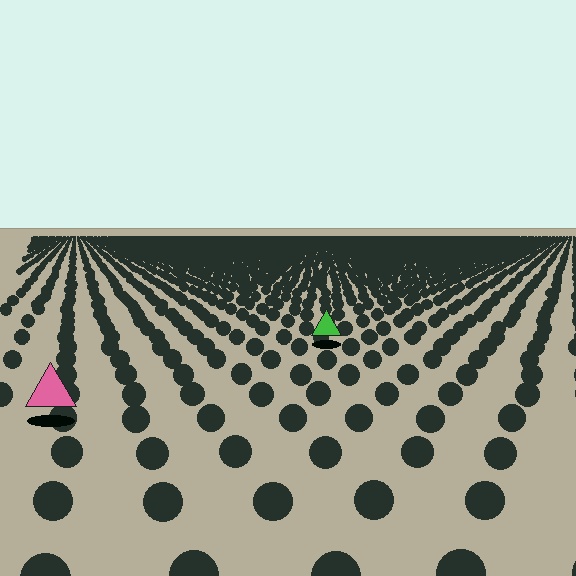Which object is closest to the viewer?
The pink triangle is closest. The texture marks near it are larger and more spread out.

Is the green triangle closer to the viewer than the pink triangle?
No. The pink triangle is closer — you can tell from the texture gradient: the ground texture is coarser near it.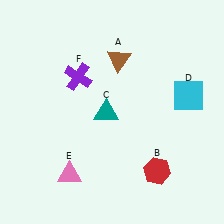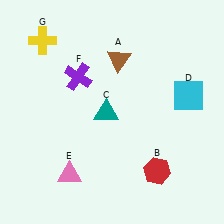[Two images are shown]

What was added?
A yellow cross (G) was added in Image 2.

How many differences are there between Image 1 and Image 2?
There is 1 difference between the two images.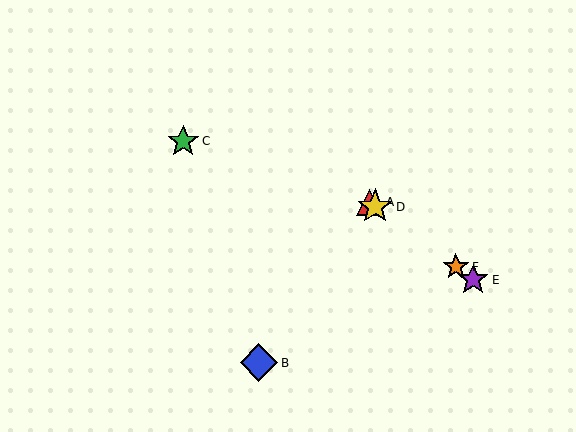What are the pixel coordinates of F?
Object F is at (456, 267).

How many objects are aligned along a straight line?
4 objects (A, D, E, F) are aligned along a straight line.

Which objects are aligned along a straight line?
Objects A, D, E, F are aligned along a straight line.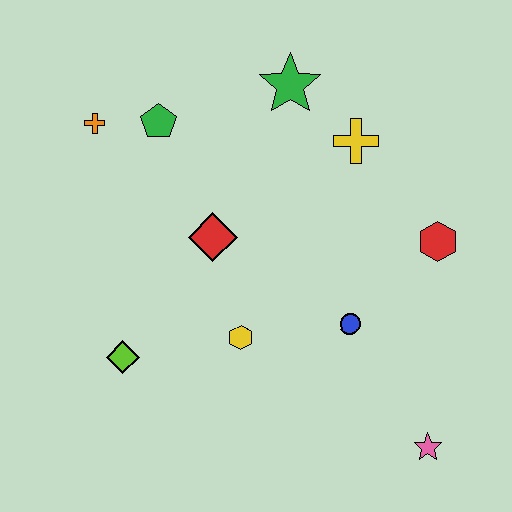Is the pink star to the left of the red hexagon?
Yes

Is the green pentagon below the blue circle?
No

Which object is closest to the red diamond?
The yellow hexagon is closest to the red diamond.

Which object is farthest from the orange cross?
The pink star is farthest from the orange cross.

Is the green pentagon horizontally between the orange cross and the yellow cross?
Yes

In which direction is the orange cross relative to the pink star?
The orange cross is to the left of the pink star.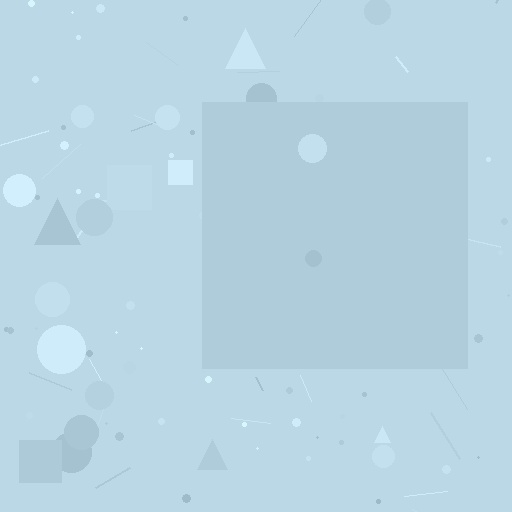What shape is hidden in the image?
A square is hidden in the image.